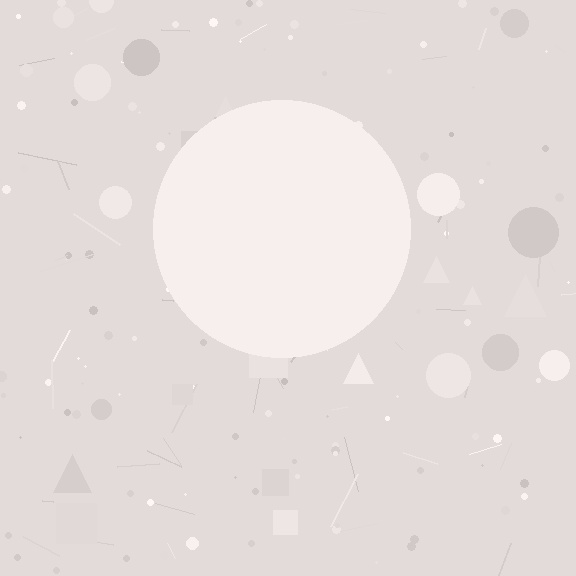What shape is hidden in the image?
A circle is hidden in the image.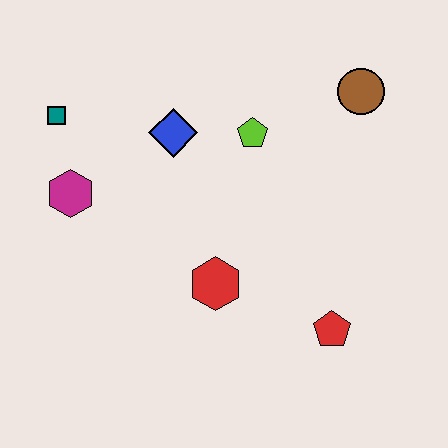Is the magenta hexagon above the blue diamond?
No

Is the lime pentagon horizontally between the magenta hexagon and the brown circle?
Yes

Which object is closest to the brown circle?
The lime pentagon is closest to the brown circle.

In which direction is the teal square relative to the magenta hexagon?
The teal square is above the magenta hexagon.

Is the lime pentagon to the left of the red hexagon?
No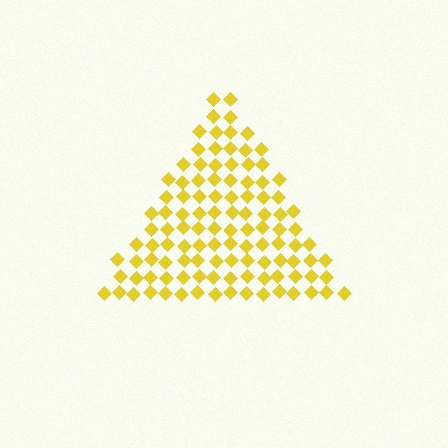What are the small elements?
The small elements are diamonds.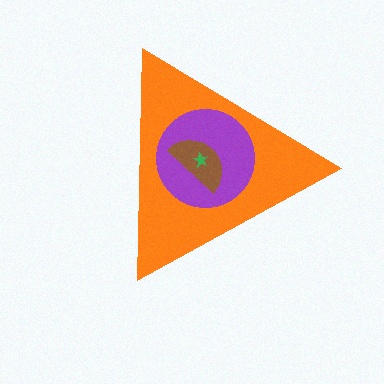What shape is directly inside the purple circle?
The brown semicircle.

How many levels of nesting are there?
4.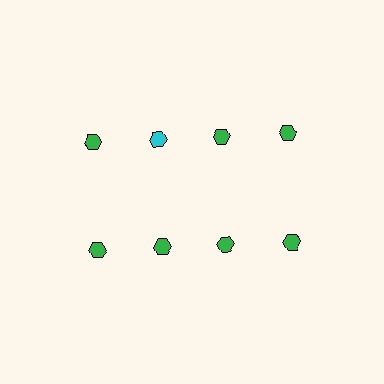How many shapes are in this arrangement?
There are 8 shapes arranged in a grid pattern.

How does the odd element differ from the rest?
It has a different color: cyan instead of green.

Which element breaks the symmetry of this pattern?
The cyan hexagon in the top row, second from left column breaks the symmetry. All other shapes are green hexagons.